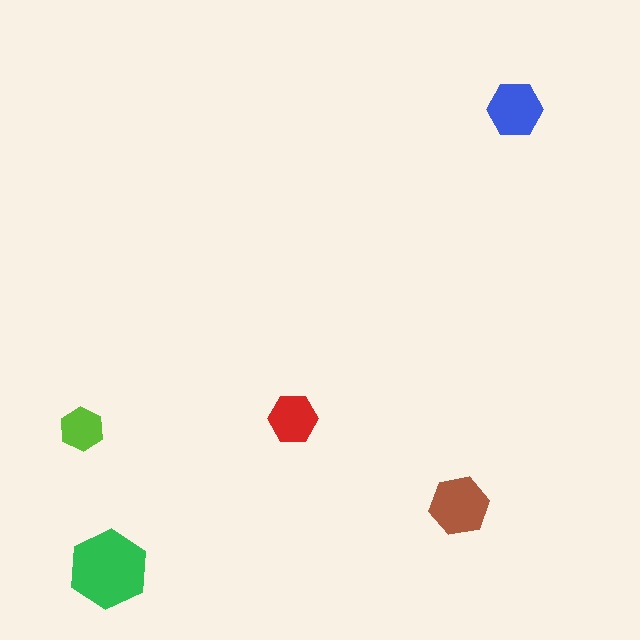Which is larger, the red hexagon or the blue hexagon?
The blue one.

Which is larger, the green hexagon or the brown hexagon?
The green one.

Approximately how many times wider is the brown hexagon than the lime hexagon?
About 1.5 times wider.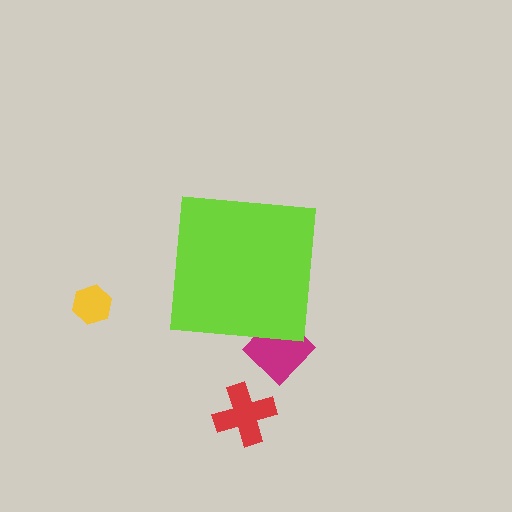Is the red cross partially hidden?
No, the red cross is fully visible.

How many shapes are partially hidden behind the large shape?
1 shape is partially hidden.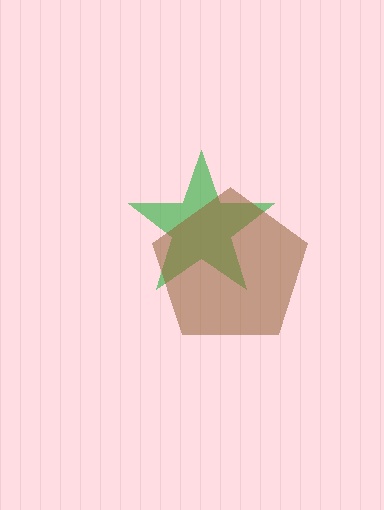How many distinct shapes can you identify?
There are 2 distinct shapes: a green star, a brown pentagon.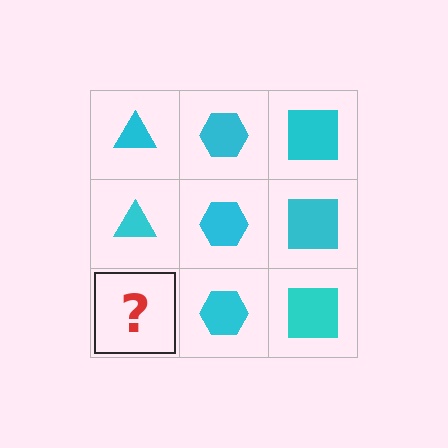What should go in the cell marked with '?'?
The missing cell should contain a cyan triangle.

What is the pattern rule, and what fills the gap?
The rule is that each column has a consistent shape. The gap should be filled with a cyan triangle.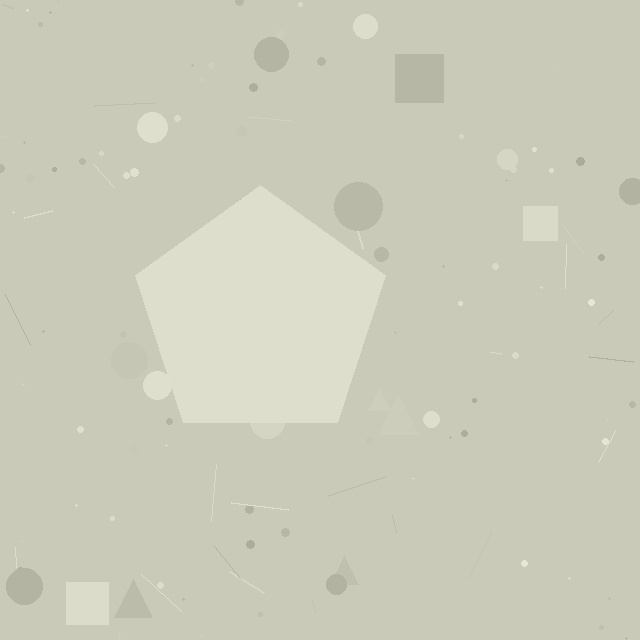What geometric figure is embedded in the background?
A pentagon is embedded in the background.